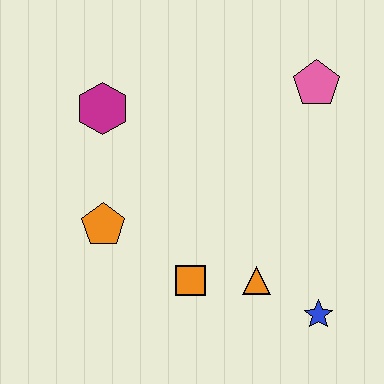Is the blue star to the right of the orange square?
Yes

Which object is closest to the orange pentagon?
The orange square is closest to the orange pentagon.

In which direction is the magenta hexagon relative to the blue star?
The magenta hexagon is to the left of the blue star.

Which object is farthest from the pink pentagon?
The orange pentagon is farthest from the pink pentagon.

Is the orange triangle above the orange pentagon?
No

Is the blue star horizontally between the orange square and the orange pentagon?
No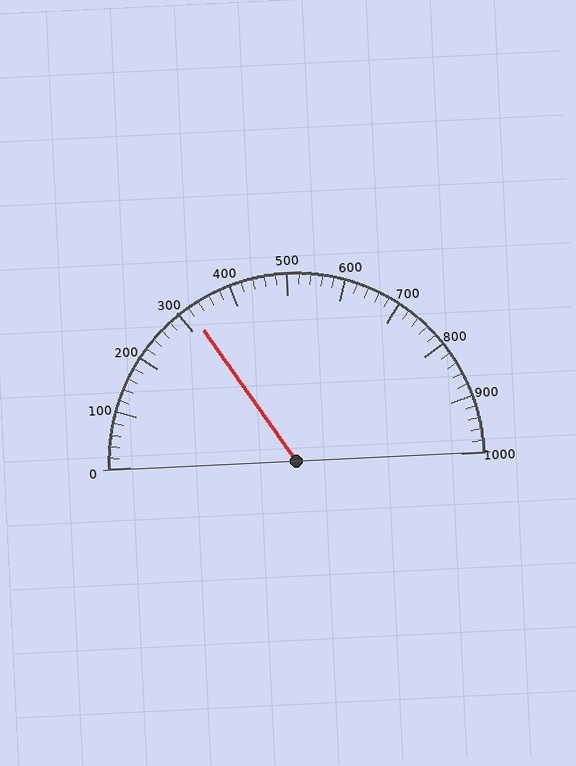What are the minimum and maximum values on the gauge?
The gauge ranges from 0 to 1000.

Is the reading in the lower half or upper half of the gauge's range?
The reading is in the lower half of the range (0 to 1000).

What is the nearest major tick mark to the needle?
The nearest major tick mark is 300.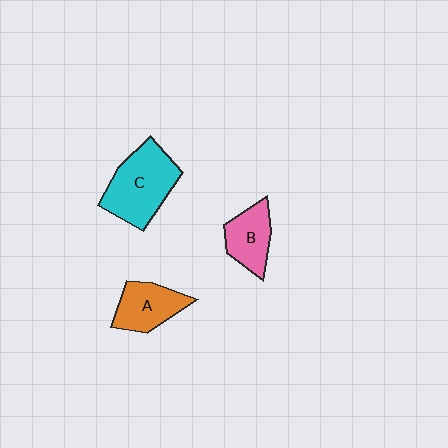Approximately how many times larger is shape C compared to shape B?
Approximately 1.7 times.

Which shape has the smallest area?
Shape B (pink).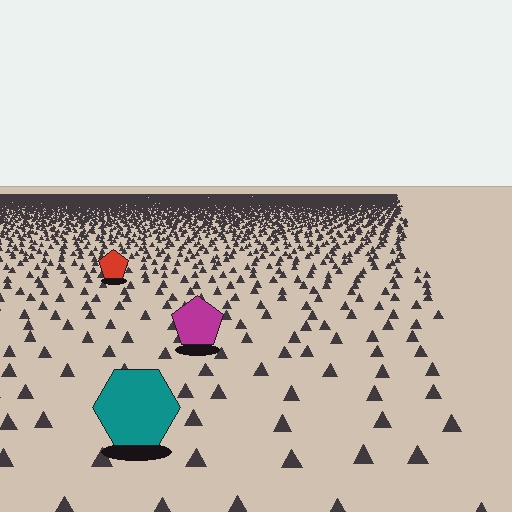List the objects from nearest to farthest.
From nearest to farthest: the teal hexagon, the magenta pentagon, the red pentagon.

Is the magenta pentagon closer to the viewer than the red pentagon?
Yes. The magenta pentagon is closer — you can tell from the texture gradient: the ground texture is coarser near it.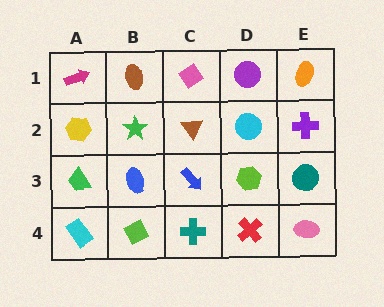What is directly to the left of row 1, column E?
A purple circle.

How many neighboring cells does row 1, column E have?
2.